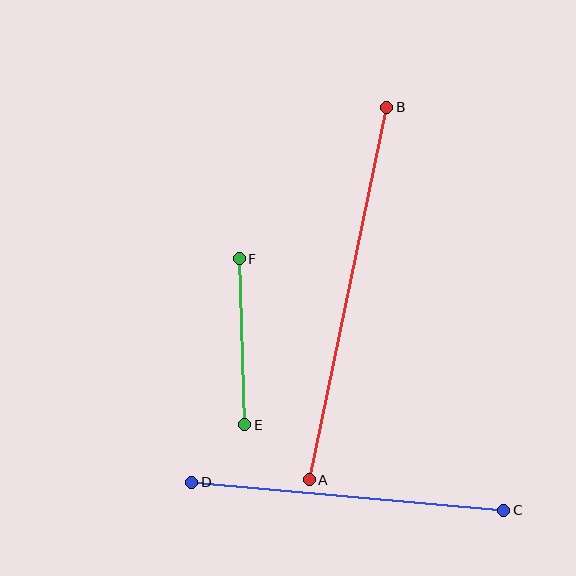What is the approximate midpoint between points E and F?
The midpoint is at approximately (242, 342) pixels.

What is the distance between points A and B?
The distance is approximately 380 pixels.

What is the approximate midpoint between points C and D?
The midpoint is at approximately (348, 496) pixels.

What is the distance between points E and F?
The distance is approximately 166 pixels.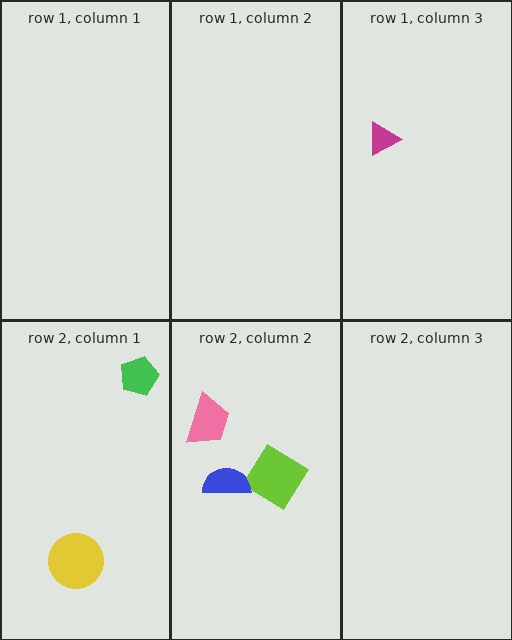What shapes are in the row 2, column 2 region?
The lime diamond, the pink trapezoid, the blue semicircle.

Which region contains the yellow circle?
The row 2, column 1 region.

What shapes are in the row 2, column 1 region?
The green pentagon, the yellow circle.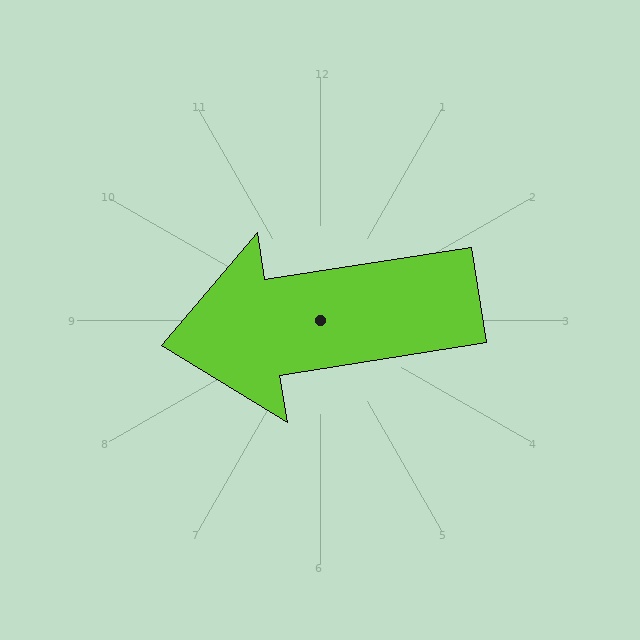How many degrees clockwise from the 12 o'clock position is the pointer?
Approximately 261 degrees.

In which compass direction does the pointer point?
West.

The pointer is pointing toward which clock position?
Roughly 9 o'clock.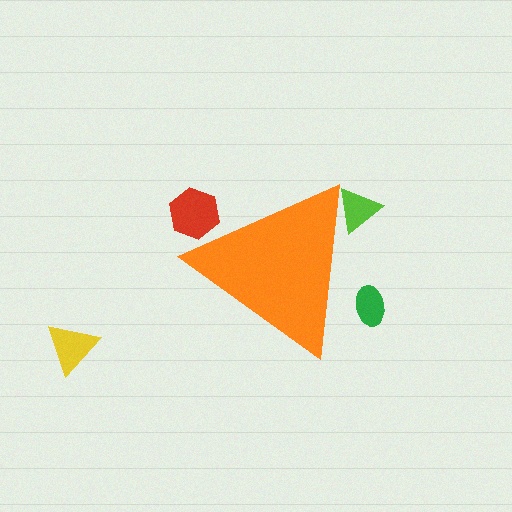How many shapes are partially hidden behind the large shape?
3 shapes are partially hidden.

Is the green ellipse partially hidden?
Yes, the green ellipse is partially hidden behind the orange triangle.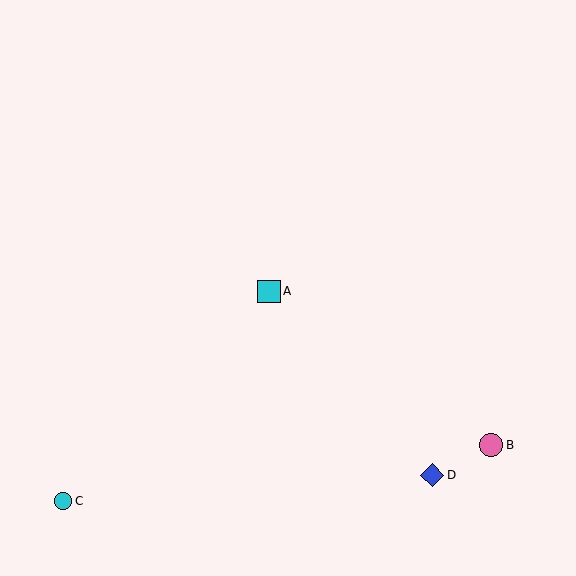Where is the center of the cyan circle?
The center of the cyan circle is at (63, 501).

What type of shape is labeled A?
Shape A is a cyan square.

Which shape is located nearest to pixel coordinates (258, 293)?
The cyan square (labeled A) at (269, 291) is nearest to that location.